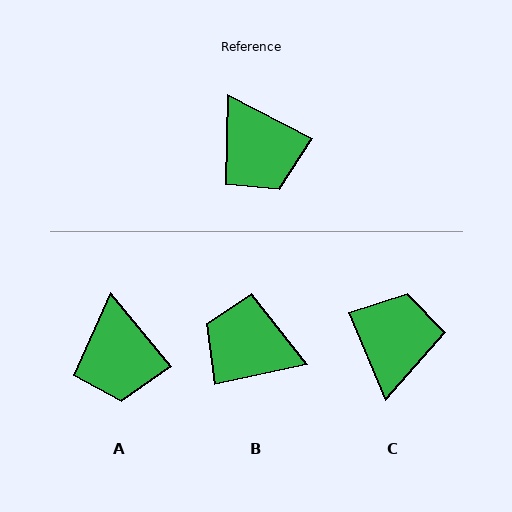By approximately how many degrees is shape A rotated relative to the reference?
Approximately 23 degrees clockwise.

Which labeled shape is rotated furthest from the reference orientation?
B, about 140 degrees away.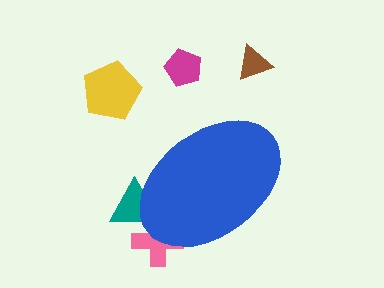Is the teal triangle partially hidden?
Yes, the teal triangle is partially hidden behind the blue ellipse.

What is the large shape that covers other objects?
A blue ellipse.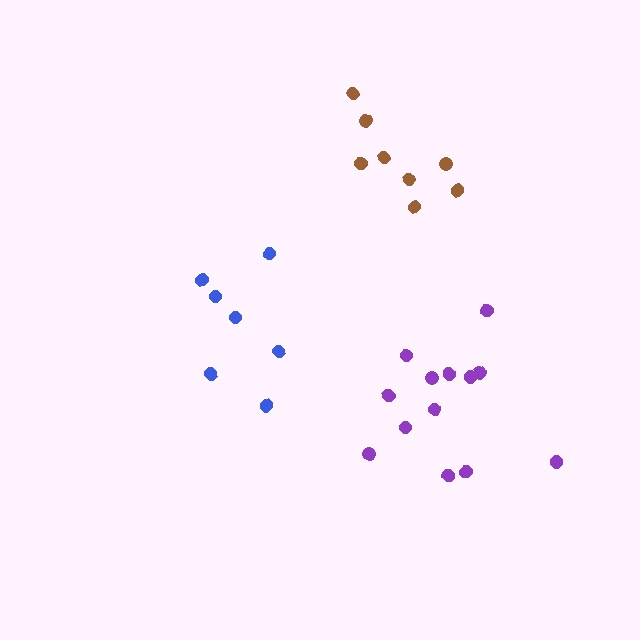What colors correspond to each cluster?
The clusters are colored: purple, blue, brown.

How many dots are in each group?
Group 1: 13 dots, Group 2: 7 dots, Group 3: 8 dots (28 total).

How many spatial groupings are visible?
There are 3 spatial groupings.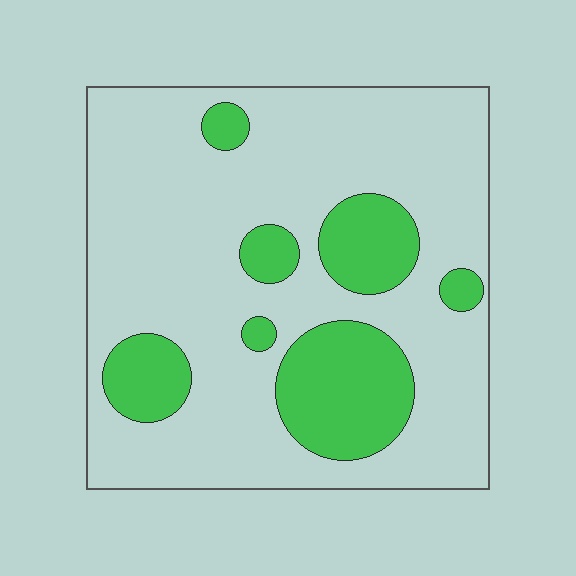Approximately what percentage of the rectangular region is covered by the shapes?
Approximately 25%.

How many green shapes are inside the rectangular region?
7.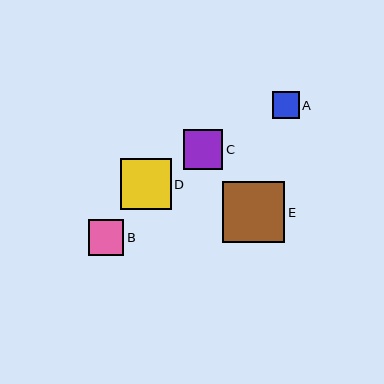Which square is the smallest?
Square A is the smallest with a size of approximately 27 pixels.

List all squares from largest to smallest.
From largest to smallest: E, D, C, B, A.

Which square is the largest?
Square E is the largest with a size of approximately 62 pixels.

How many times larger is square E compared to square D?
Square E is approximately 1.2 times the size of square D.